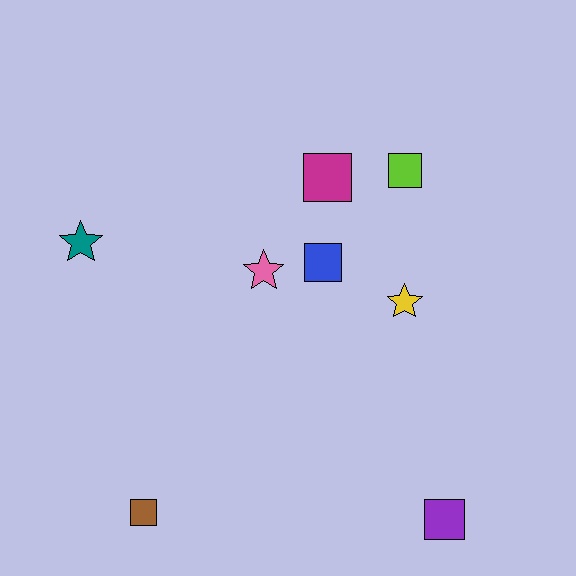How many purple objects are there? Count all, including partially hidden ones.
There is 1 purple object.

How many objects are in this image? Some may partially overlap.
There are 8 objects.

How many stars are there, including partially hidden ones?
There are 3 stars.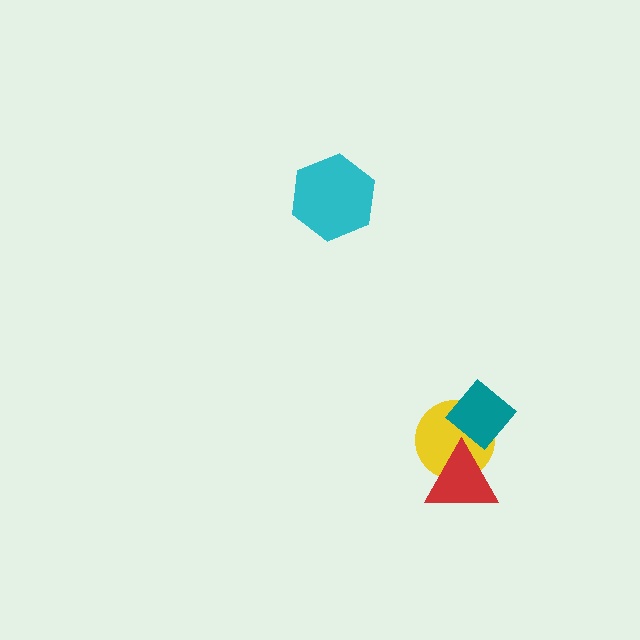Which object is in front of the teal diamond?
The red triangle is in front of the teal diamond.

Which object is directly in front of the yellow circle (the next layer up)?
The teal diamond is directly in front of the yellow circle.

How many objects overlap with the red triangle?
2 objects overlap with the red triangle.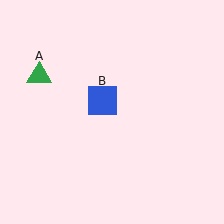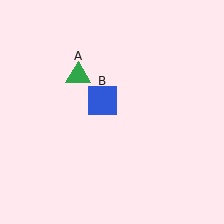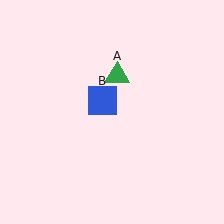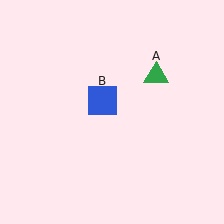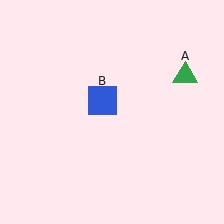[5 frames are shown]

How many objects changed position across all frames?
1 object changed position: green triangle (object A).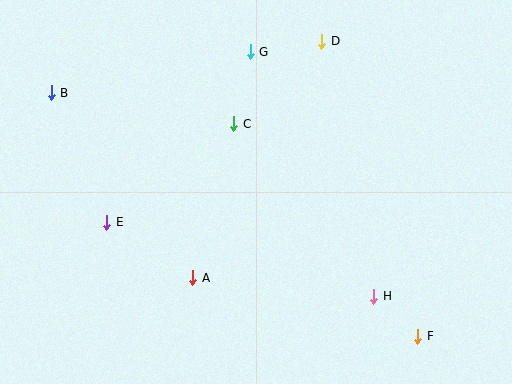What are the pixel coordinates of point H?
Point H is at (374, 296).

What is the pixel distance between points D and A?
The distance between D and A is 269 pixels.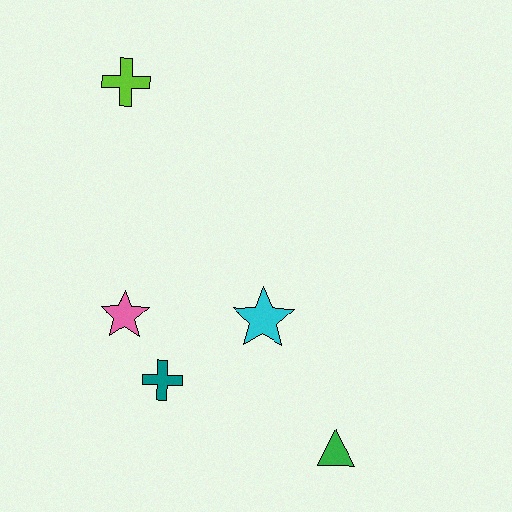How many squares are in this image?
There are no squares.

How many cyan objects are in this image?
There is 1 cyan object.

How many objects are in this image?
There are 5 objects.